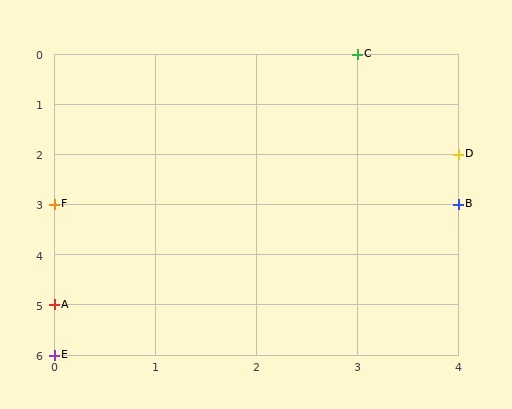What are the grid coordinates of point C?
Point C is at grid coordinates (3, 0).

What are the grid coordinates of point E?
Point E is at grid coordinates (0, 6).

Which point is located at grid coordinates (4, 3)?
Point B is at (4, 3).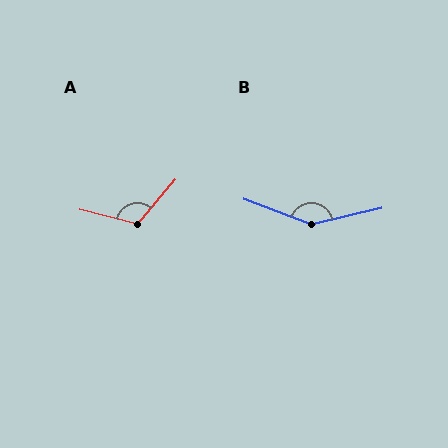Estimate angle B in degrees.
Approximately 146 degrees.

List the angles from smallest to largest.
A (116°), B (146°).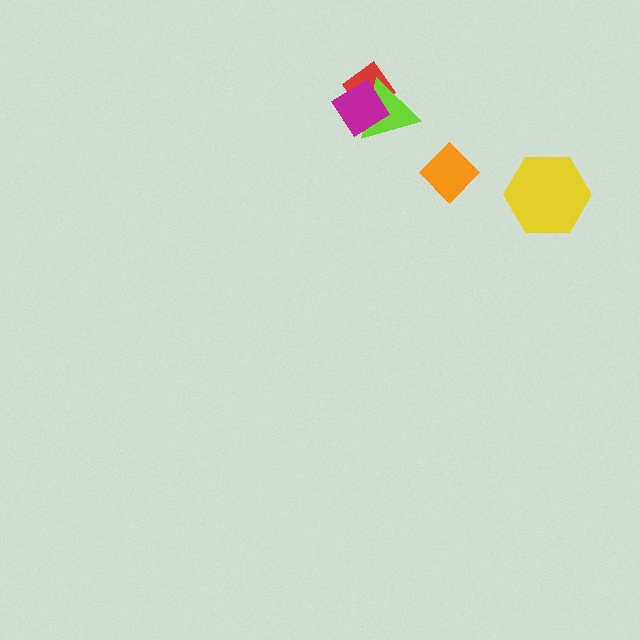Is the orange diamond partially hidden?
No, no other shape covers it.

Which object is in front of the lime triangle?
The magenta diamond is in front of the lime triangle.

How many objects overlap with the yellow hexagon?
0 objects overlap with the yellow hexagon.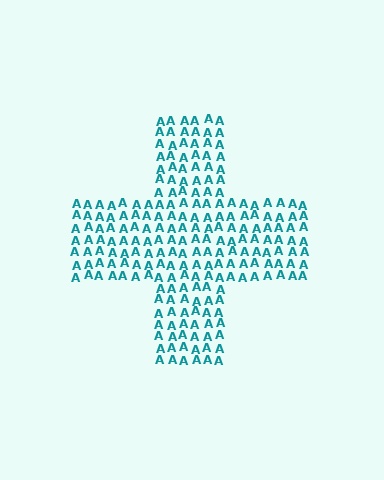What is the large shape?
The large shape is a cross.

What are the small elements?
The small elements are letter A's.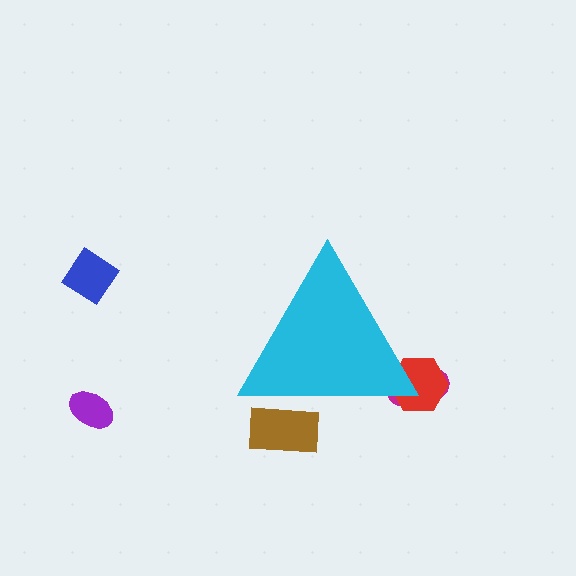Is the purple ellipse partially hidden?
No, the purple ellipse is fully visible.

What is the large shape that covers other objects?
A cyan triangle.